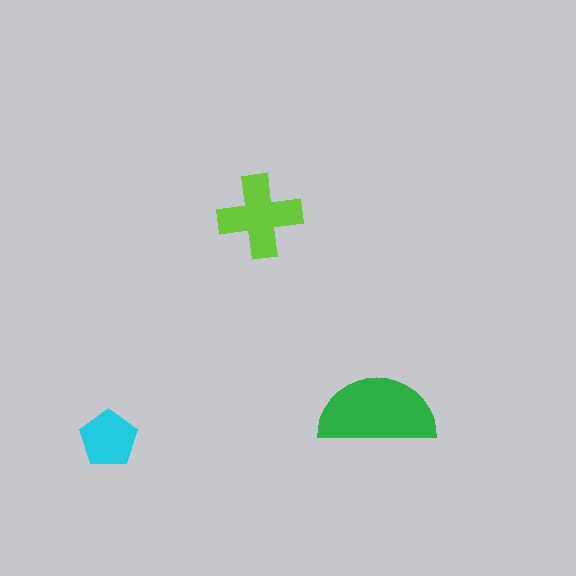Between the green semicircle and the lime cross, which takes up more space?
The green semicircle.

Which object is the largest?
The green semicircle.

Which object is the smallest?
The cyan pentagon.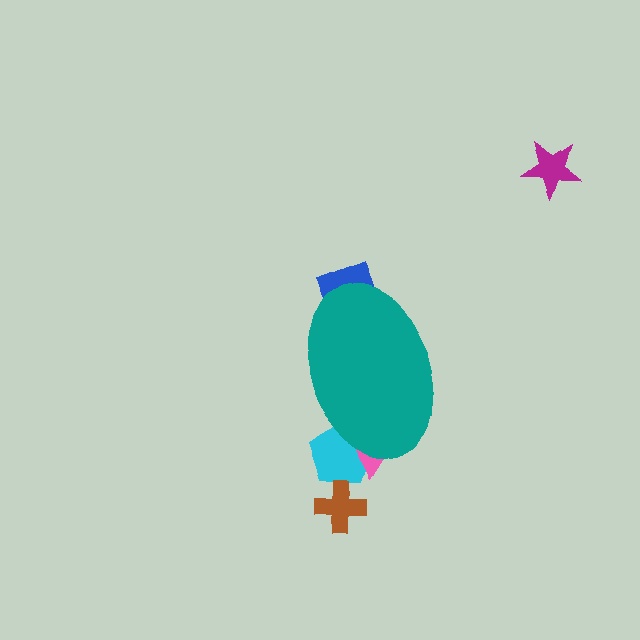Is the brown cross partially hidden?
No, the brown cross is fully visible.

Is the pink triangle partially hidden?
Yes, the pink triangle is partially hidden behind the teal ellipse.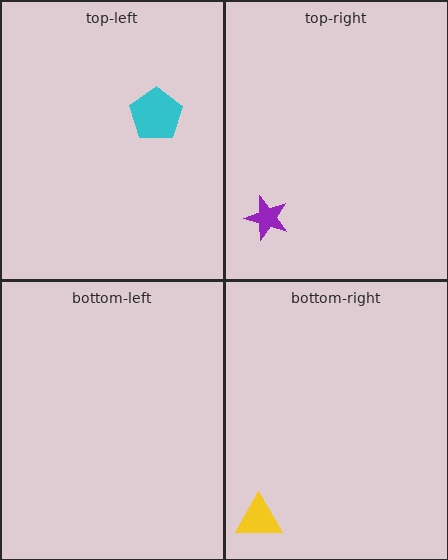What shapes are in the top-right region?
The purple star.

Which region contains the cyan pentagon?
The top-left region.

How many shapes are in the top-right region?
1.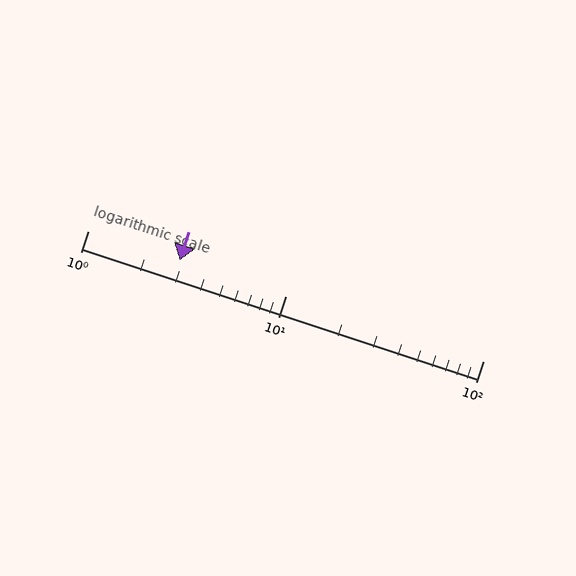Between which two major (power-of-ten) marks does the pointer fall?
The pointer is between 1 and 10.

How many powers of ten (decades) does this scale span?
The scale spans 2 decades, from 1 to 100.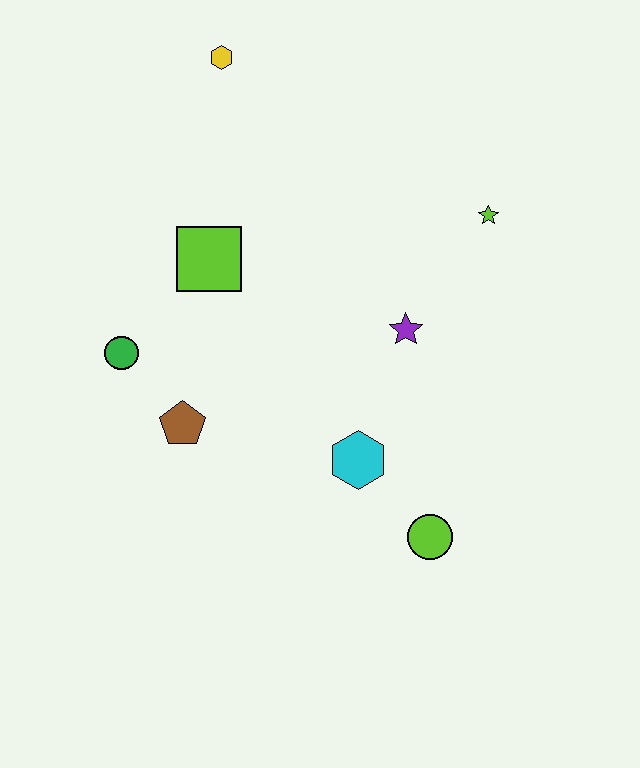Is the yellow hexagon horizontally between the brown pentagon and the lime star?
Yes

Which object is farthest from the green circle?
The lime star is farthest from the green circle.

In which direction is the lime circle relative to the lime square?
The lime circle is below the lime square.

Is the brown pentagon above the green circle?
No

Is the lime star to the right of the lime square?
Yes